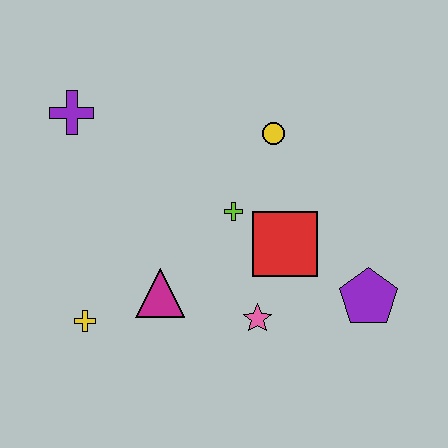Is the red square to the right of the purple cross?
Yes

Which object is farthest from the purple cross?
The purple pentagon is farthest from the purple cross.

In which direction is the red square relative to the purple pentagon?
The red square is to the left of the purple pentagon.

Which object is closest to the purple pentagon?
The red square is closest to the purple pentagon.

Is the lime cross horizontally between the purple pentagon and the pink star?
No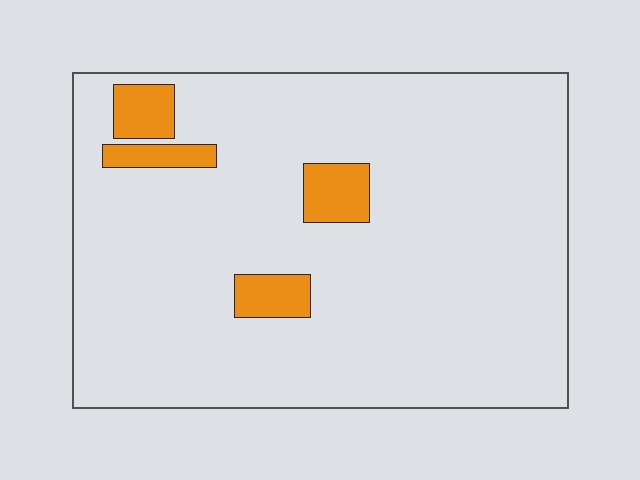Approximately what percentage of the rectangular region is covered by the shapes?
Approximately 10%.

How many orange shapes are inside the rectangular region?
4.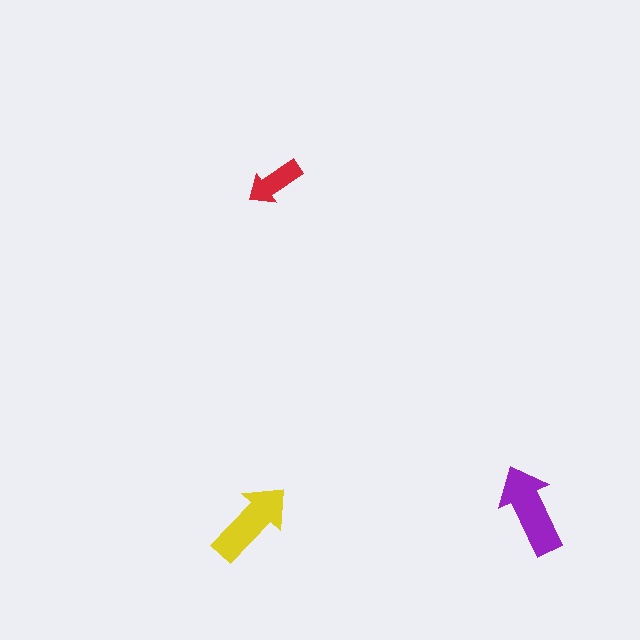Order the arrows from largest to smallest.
the purple one, the yellow one, the red one.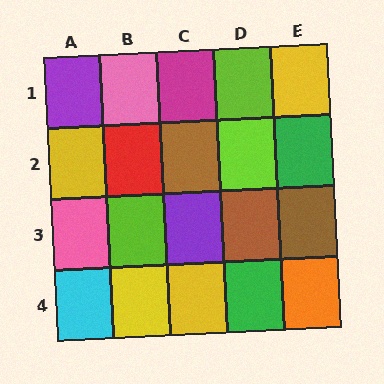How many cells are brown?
3 cells are brown.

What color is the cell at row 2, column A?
Yellow.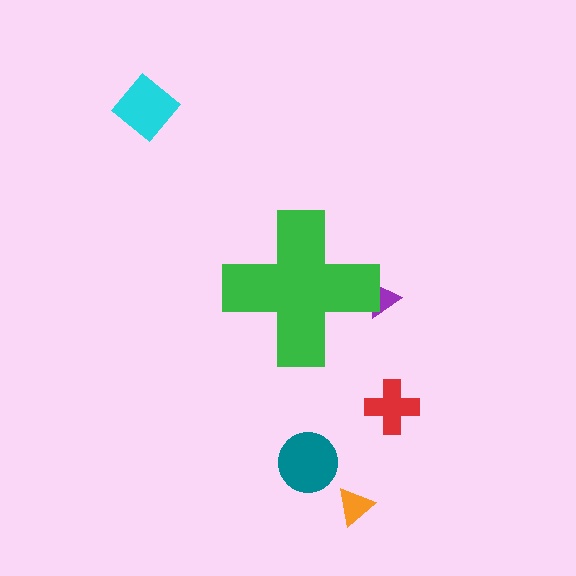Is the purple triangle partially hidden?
Yes, the purple triangle is partially hidden behind the green cross.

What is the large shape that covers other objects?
A green cross.